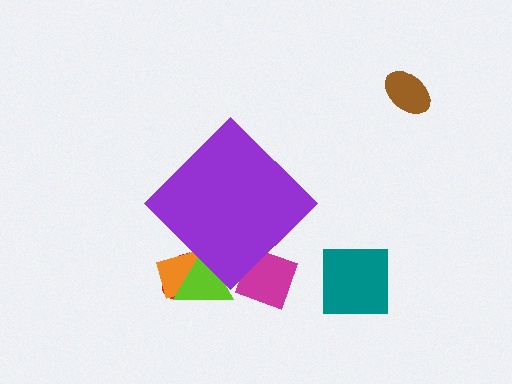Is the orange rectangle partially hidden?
Yes, the orange rectangle is partially hidden behind the purple diamond.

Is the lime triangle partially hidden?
Yes, the lime triangle is partially hidden behind the purple diamond.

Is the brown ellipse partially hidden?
No, the brown ellipse is fully visible.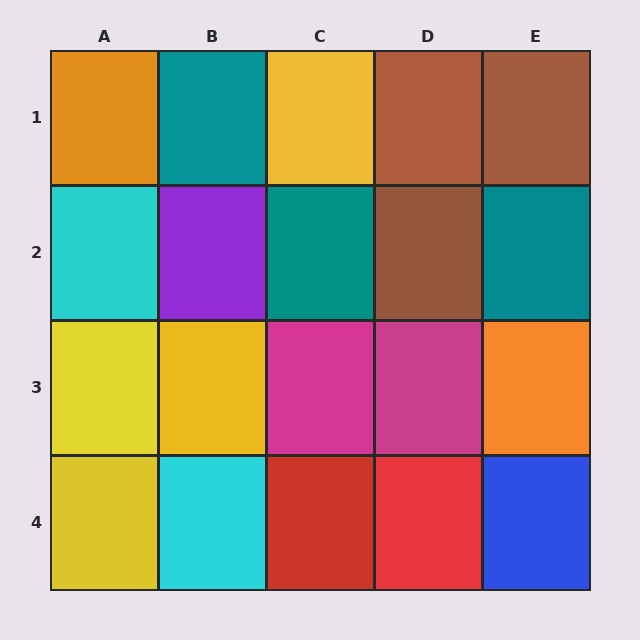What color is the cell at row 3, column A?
Yellow.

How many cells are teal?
3 cells are teal.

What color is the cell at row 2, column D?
Brown.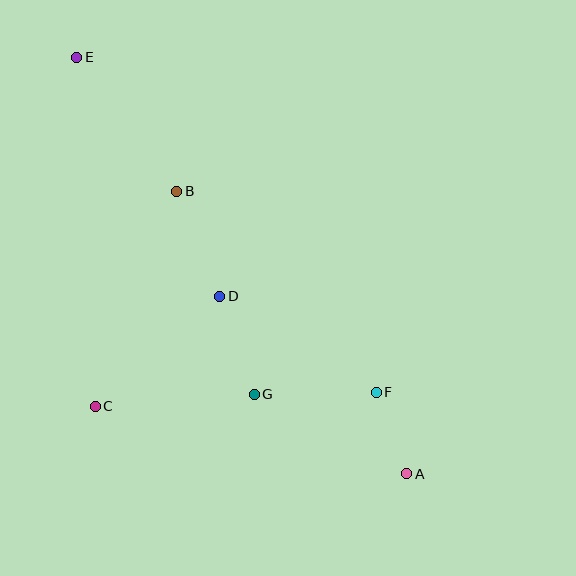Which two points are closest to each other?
Points A and F are closest to each other.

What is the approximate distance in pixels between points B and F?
The distance between B and F is approximately 283 pixels.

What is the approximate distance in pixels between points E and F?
The distance between E and F is approximately 449 pixels.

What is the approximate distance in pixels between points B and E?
The distance between B and E is approximately 167 pixels.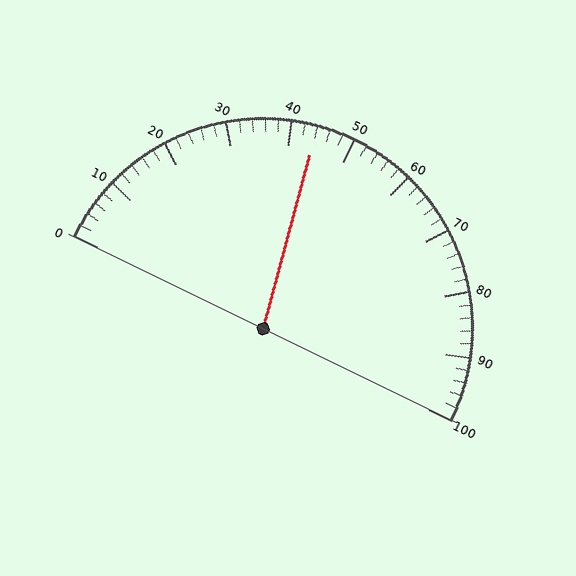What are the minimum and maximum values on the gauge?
The gauge ranges from 0 to 100.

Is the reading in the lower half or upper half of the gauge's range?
The reading is in the lower half of the range (0 to 100).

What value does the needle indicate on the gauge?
The needle indicates approximately 44.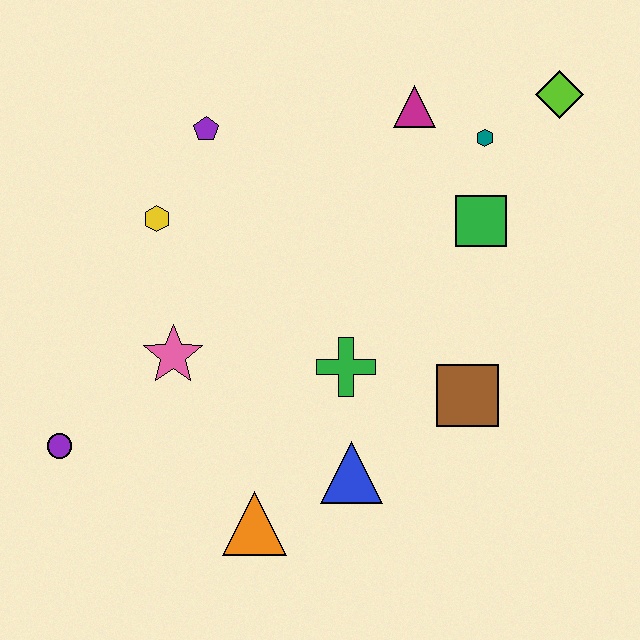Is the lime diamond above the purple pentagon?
Yes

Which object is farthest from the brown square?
The purple circle is farthest from the brown square.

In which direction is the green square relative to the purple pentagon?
The green square is to the right of the purple pentagon.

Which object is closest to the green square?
The teal hexagon is closest to the green square.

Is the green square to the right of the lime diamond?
No